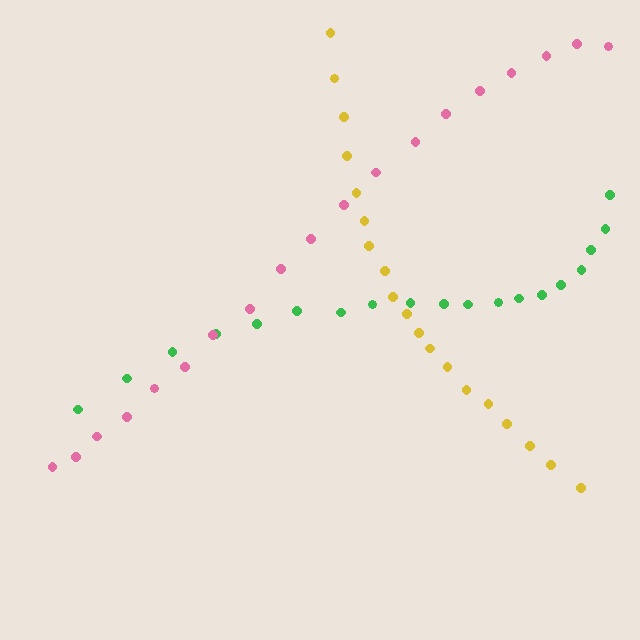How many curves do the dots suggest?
There are 3 distinct paths.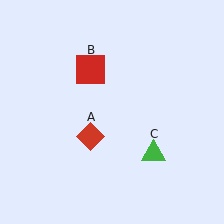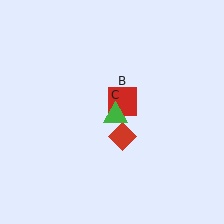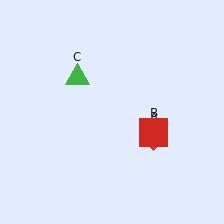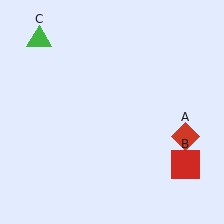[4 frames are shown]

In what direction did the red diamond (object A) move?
The red diamond (object A) moved right.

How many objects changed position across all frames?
3 objects changed position: red diamond (object A), red square (object B), green triangle (object C).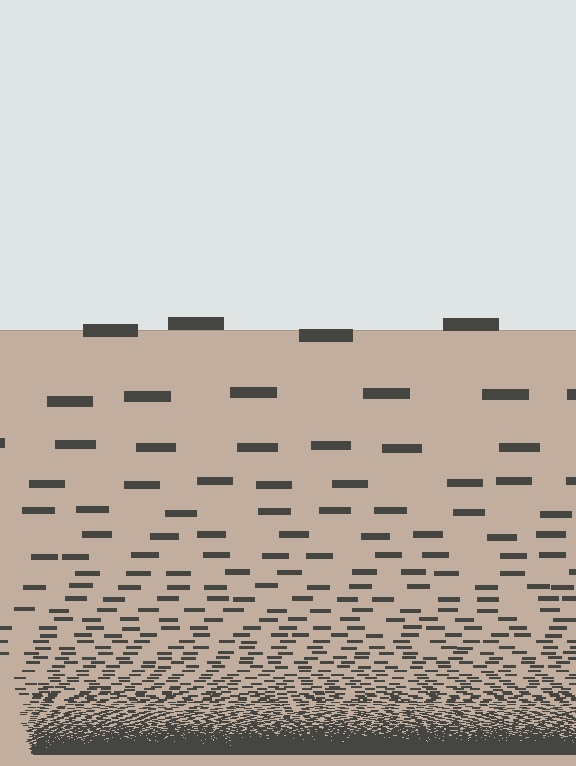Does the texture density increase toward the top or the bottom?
Density increases toward the bottom.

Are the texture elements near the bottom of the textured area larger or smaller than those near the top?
Smaller. The gradient is inverted — elements near the bottom are smaller and denser.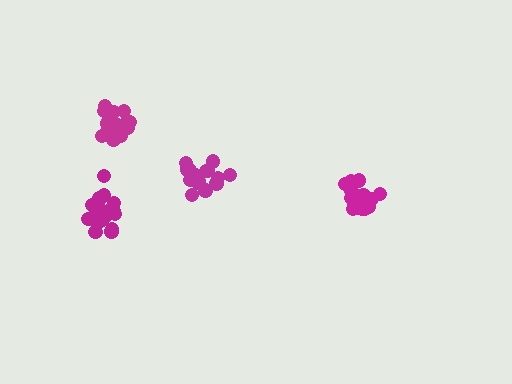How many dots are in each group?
Group 1: 16 dots, Group 2: 17 dots, Group 3: 20 dots, Group 4: 21 dots (74 total).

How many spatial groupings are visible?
There are 4 spatial groupings.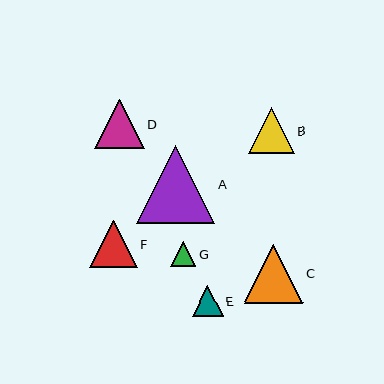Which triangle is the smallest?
Triangle G is the smallest with a size of approximately 25 pixels.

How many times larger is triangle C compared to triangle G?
Triangle C is approximately 2.4 times the size of triangle G.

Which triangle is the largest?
Triangle A is the largest with a size of approximately 78 pixels.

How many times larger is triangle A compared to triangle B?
Triangle A is approximately 1.7 times the size of triangle B.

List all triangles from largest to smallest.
From largest to smallest: A, C, D, F, B, E, G.